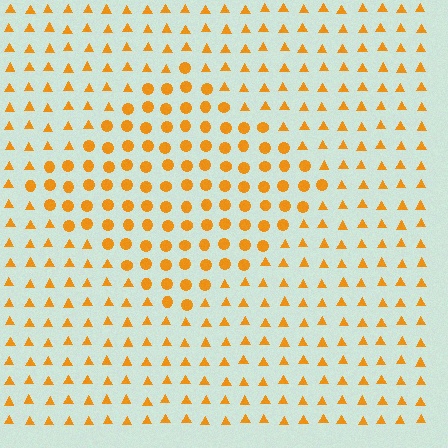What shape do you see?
I see a diamond.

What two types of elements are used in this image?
The image uses circles inside the diamond region and triangles outside it.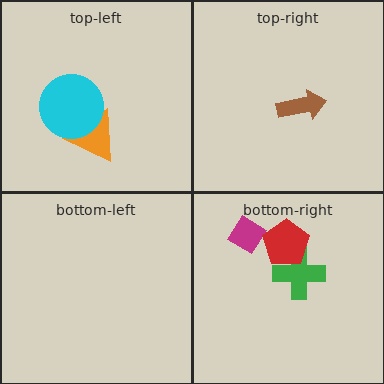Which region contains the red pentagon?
The bottom-right region.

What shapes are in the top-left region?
The orange triangle, the cyan circle.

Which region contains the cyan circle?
The top-left region.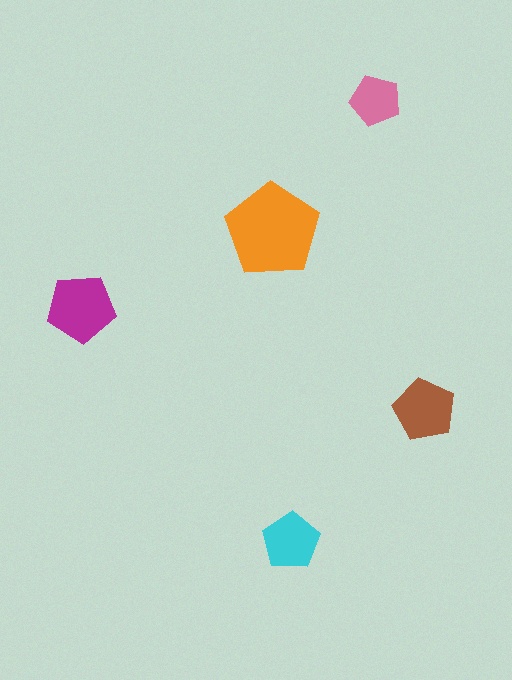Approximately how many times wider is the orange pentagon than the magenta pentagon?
About 1.5 times wider.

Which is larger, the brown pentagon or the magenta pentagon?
The magenta one.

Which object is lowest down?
The cyan pentagon is bottommost.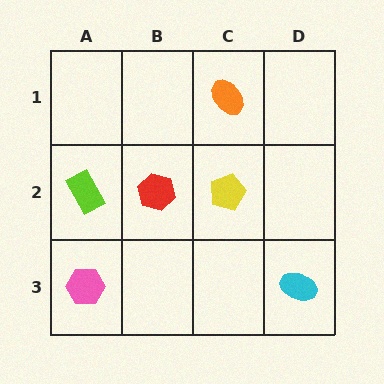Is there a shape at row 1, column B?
No, that cell is empty.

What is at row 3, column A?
A pink hexagon.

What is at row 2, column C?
A yellow pentagon.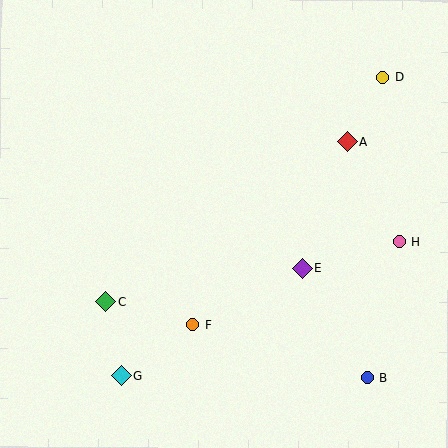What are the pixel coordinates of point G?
Point G is at (121, 376).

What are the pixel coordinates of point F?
Point F is at (193, 324).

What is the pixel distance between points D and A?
The distance between D and A is 74 pixels.